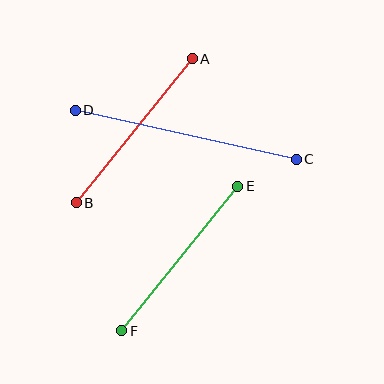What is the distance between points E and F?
The distance is approximately 185 pixels.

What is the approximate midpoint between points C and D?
The midpoint is at approximately (186, 135) pixels.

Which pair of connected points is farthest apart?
Points C and D are farthest apart.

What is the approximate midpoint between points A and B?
The midpoint is at approximately (134, 131) pixels.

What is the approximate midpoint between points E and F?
The midpoint is at approximately (180, 258) pixels.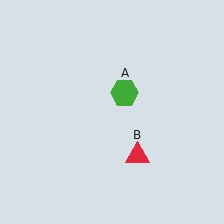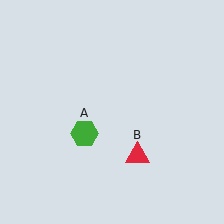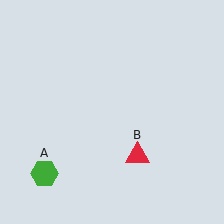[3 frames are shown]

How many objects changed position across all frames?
1 object changed position: green hexagon (object A).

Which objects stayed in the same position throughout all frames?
Red triangle (object B) remained stationary.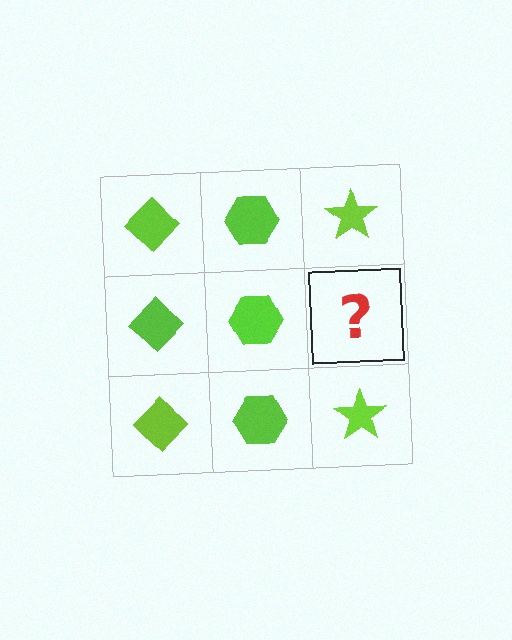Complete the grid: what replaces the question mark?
The question mark should be replaced with a lime star.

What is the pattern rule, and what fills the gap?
The rule is that each column has a consistent shape. The gap should be filled with a lime star.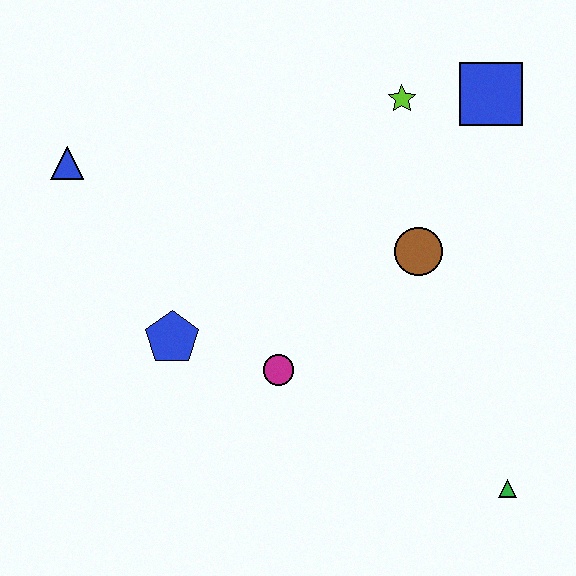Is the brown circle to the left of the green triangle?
Yes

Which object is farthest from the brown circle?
The blue triangle is farthest from the brown circle.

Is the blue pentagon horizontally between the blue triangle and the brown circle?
Yes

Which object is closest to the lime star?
The blue square is closest to the lime star.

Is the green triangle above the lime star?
No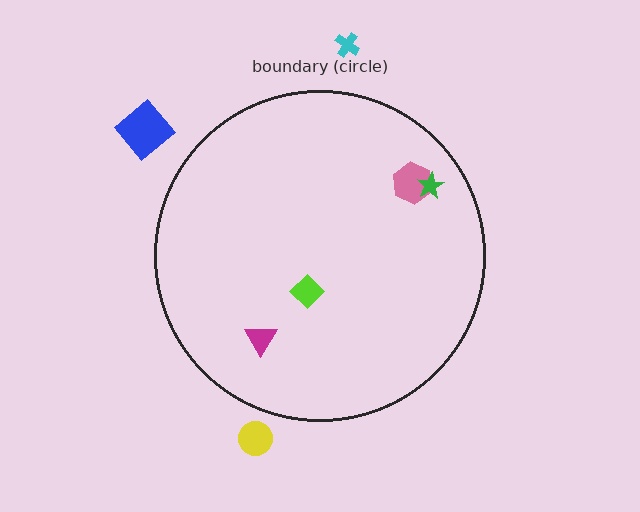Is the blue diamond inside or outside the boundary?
Outside.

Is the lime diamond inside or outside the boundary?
Inside.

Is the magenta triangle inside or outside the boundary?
Inside.